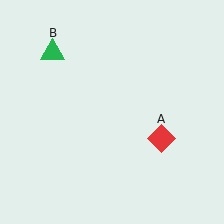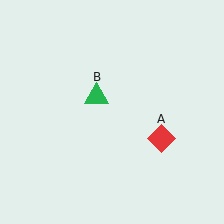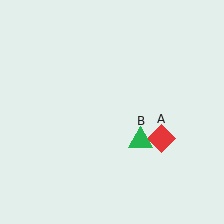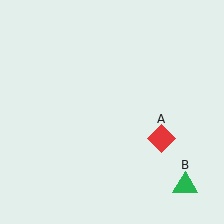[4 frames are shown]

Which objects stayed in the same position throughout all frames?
Red diamond (object A) remained stationary.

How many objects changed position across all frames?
1 object changed position: green triangle (object B).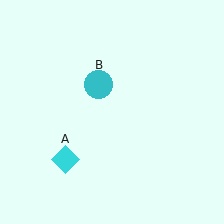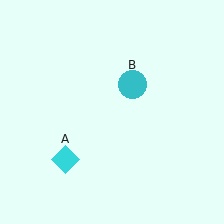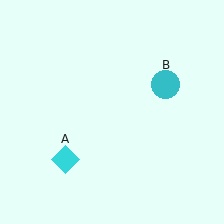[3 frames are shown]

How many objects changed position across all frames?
1 object changed position: cyan circle (object B).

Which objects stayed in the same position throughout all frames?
Cyan diamond (object A) remained stationary.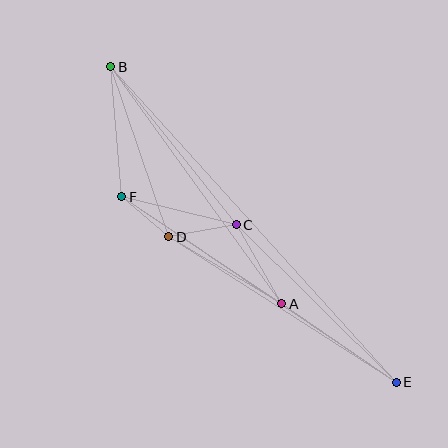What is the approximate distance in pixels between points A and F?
The distance between A and F is approximately 192 pixels.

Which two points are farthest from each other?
Points B and E are farthest from each other.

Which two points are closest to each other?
Points D and F are closest to each other.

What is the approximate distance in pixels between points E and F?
The distance between E and F is approximately 331 pixels.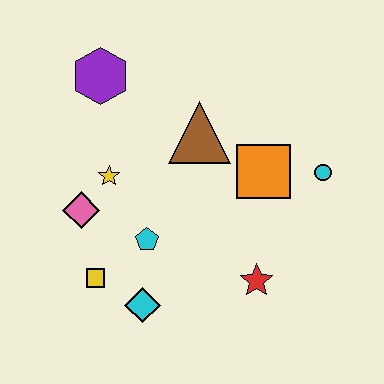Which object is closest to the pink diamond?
The yellow star is closest to the pink diamond.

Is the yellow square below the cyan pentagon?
Yes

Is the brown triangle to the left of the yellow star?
No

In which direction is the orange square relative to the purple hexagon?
The orange square is to the right of the purple hexagon.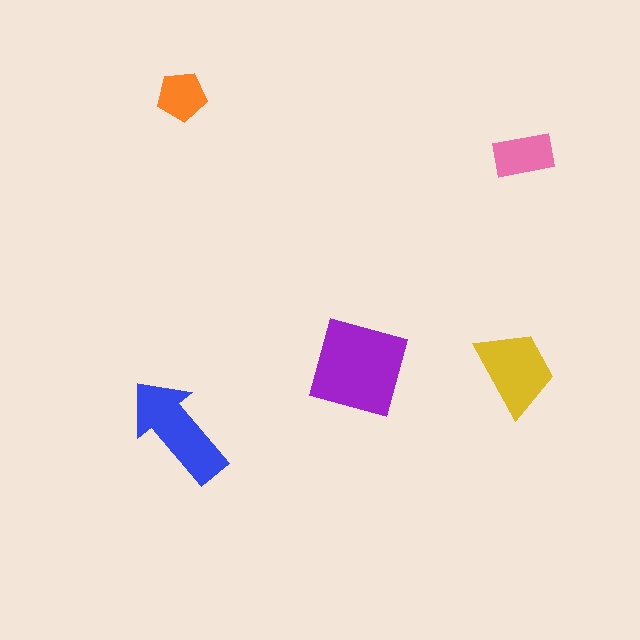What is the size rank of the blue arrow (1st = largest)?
2nd.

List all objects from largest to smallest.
The purple square, the blue arrow, the yellow trapezoid, the pink rectangle, the orange pentagon.